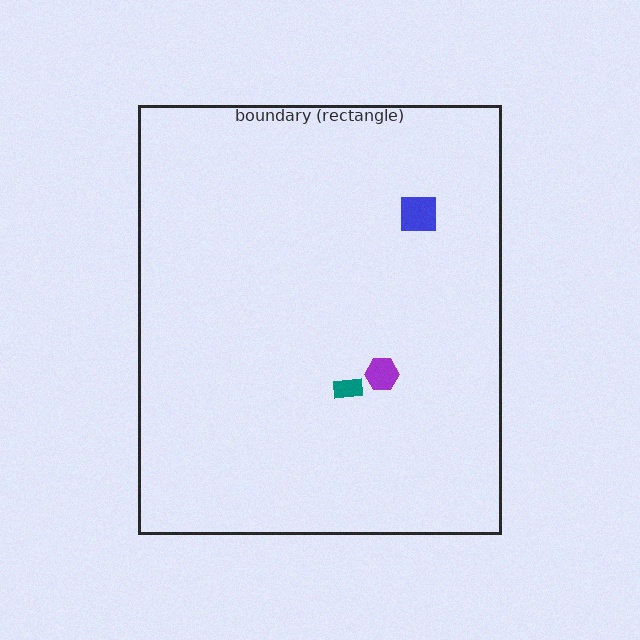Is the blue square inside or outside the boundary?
Inside.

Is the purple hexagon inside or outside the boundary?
Inside.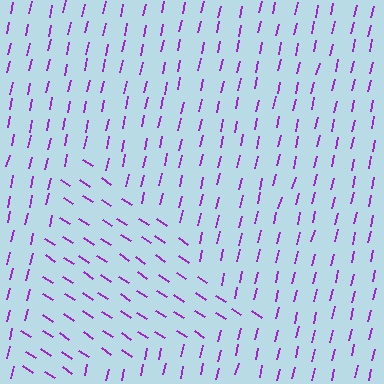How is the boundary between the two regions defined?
The boundary is defined purely by a change in line orientation (approximately 69 degrees difference). All lines are the same color and thickness.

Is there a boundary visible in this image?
Yes, there is a texture boundary formed by a change in line orientation.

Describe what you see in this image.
The image is filled with small purple line segments. A triangle region in the image has lines oriented differently from the surrounding lines, creating a visible texture boundary.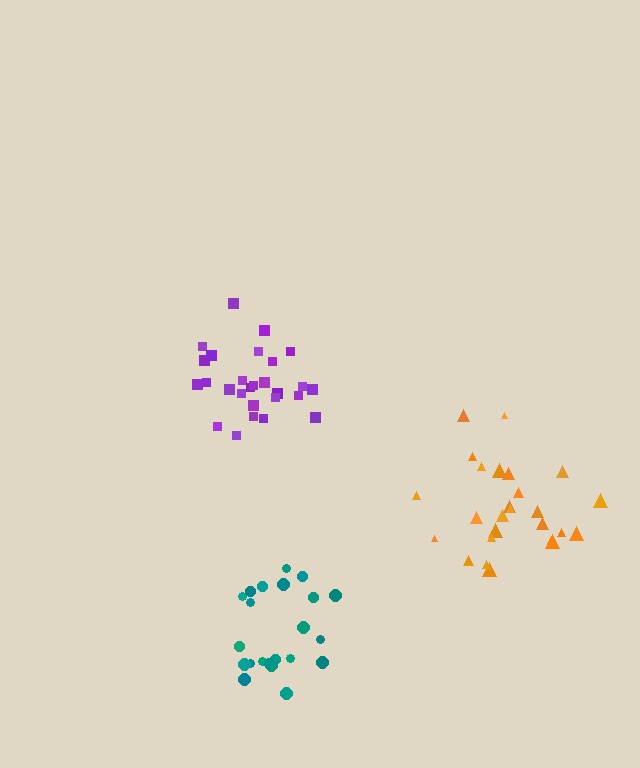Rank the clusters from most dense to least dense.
teal, orange, purple.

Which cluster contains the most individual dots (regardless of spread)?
Purple (27).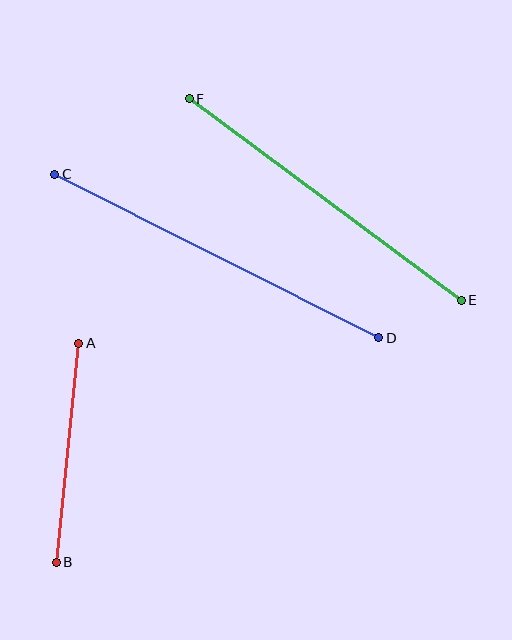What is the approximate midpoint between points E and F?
The midpoint is at approximately (325, 200) pixels.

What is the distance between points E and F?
The distance is approximately 338 pixels.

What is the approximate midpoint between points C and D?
The midpoint is at approximately (217, 256) pixels.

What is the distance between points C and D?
The distance is approximately 363 pixels.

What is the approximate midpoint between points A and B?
The midpoint is at approximately (67, 453) pixels.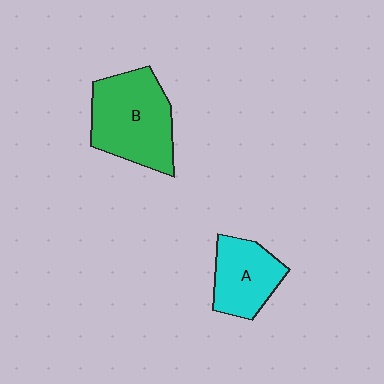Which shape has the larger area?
Shape B (green).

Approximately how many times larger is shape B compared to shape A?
Approximately 1.5 times.